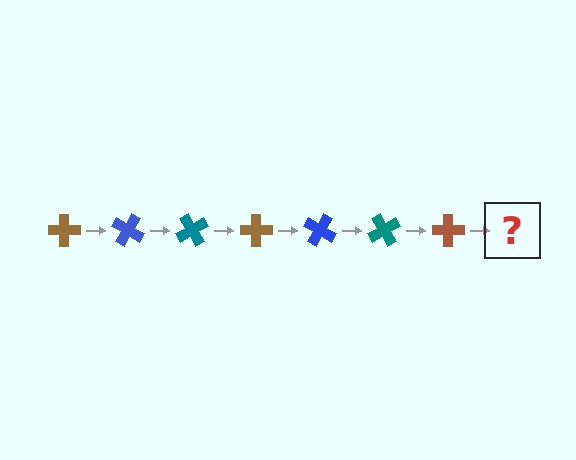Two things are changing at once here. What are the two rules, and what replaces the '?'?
The two rules are that it rotates 30 degrees each step and the color cycles through brown, blue, and teal. The '?' should be a blue cross, rotated 210 degrees from the start.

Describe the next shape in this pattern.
It should be a blue cross, rotated 210 degrees from the start.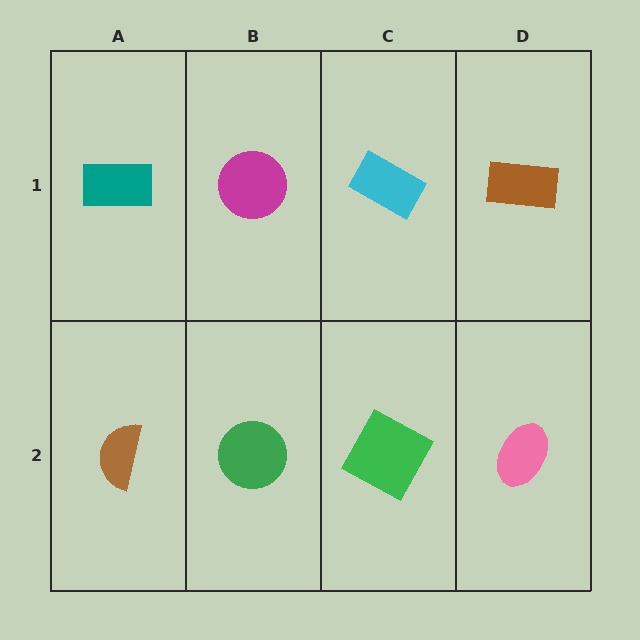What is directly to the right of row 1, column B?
A cyan rectangle.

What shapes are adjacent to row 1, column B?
A green circle (row 2, column B), a teal rectangle (row 1, column A), a cyan rectangle (row 1, column C).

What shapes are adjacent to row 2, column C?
A cyan rectangle (row 1, column C), a green circle (row 2, column B), a pink ellipse (row 2, column D).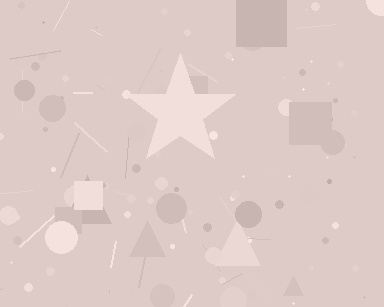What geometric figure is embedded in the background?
A star is embedded in the background.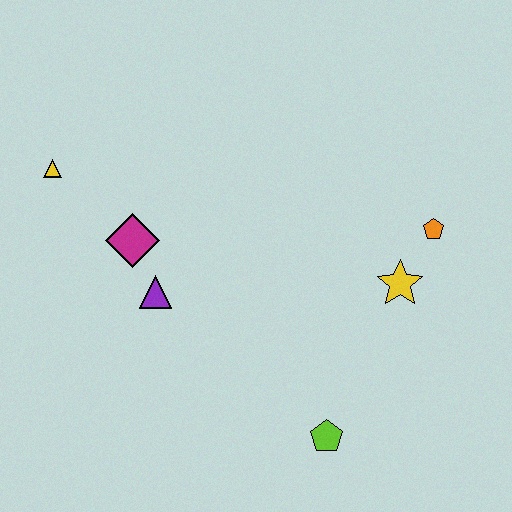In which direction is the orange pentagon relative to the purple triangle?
The orange pentagon is to the right of the purple triangle.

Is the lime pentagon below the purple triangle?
Yes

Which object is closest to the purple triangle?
The magenta diamond is closest to the purple triangle.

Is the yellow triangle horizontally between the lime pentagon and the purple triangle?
No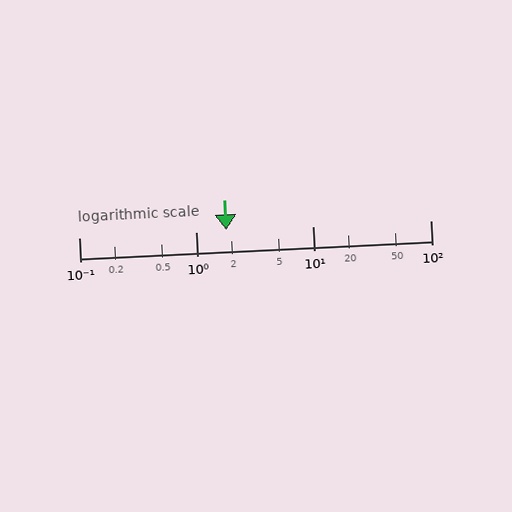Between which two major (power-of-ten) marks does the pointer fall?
The pointer is between 1 and 10.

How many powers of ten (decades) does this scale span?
The scale spans 3 decades, from 0.1 to 100.